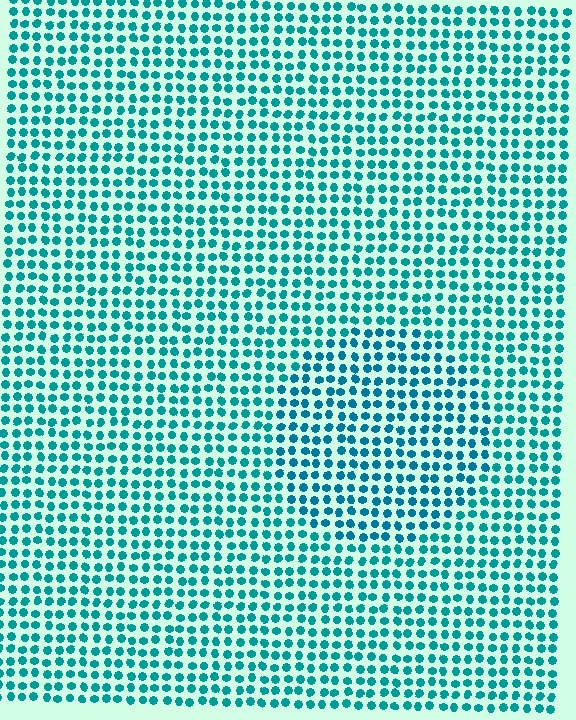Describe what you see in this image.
The image is filled with small teal elements in a uniform arrangement. A circle-shaped region is visible where the elements are tinted to a slightly different hue, forming a subtle color boundary.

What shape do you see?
I see a circle.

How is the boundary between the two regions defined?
The boundary is defined purely by a slight shift in hue (about 15 degrees). Spacing, size, and orientation are identical on both sides.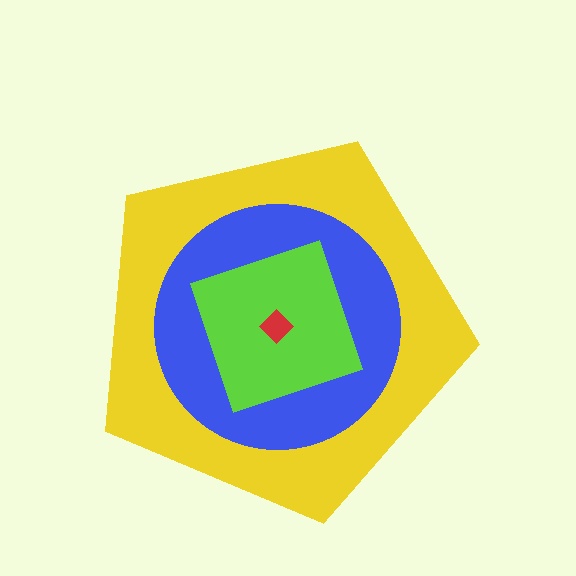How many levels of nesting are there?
4.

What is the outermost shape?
The yellow pentagon.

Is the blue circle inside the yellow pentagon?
Yes.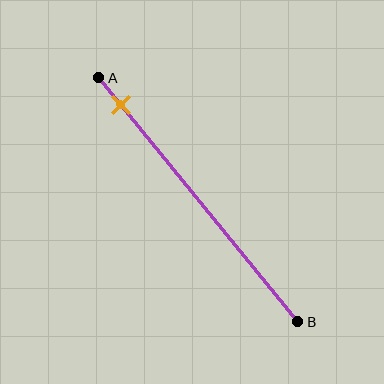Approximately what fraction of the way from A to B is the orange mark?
The orange mark is approximately 10% of the way from A to B.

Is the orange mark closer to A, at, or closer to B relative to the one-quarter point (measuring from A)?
The orange mark is closer to point A than the one-quarter point of segment AB.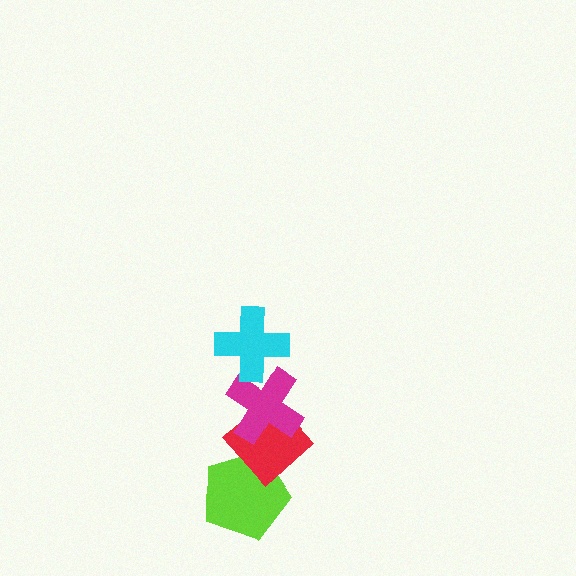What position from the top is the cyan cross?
The cyan cross is 1st from the top.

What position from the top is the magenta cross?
The magenta cross is 2nd from the top.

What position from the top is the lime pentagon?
The lime pentagon is 4th from the top.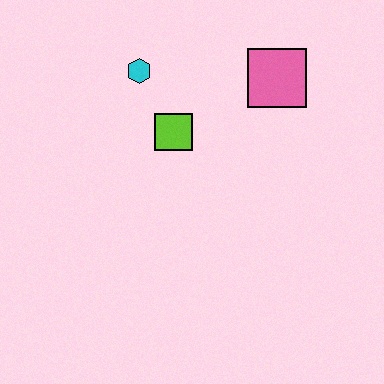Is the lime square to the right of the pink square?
No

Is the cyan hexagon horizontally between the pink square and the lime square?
No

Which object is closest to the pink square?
The lime square is closest to the pink square.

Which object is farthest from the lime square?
The pink square is farthest from the lime square.